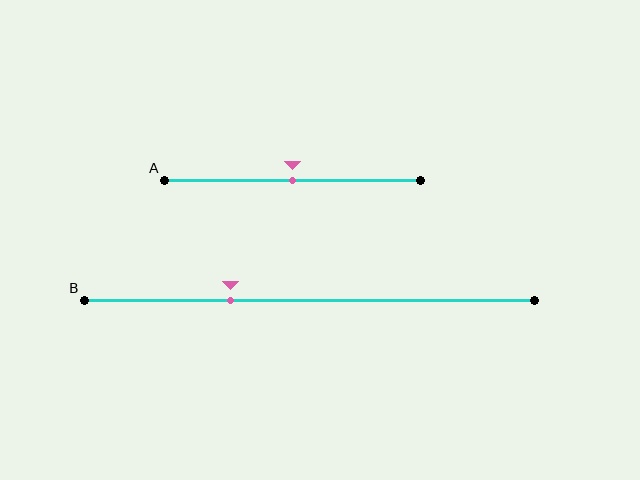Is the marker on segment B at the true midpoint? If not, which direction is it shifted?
No, the marker on segment B is shifted to the left by about 17% of the segment length.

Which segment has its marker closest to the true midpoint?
Segment A has its marker closest to the true midpoint.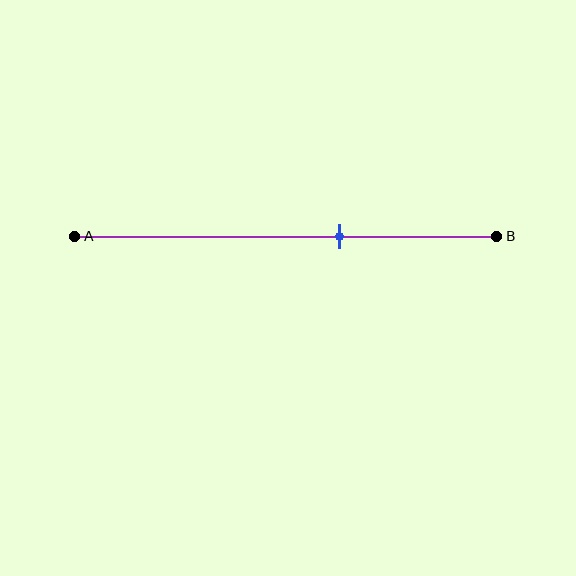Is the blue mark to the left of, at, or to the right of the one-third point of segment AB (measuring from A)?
The blue mark is to the right of the one-third point of segment AB.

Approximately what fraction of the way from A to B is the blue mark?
The blue mark is approximately 65% of the way from A to B.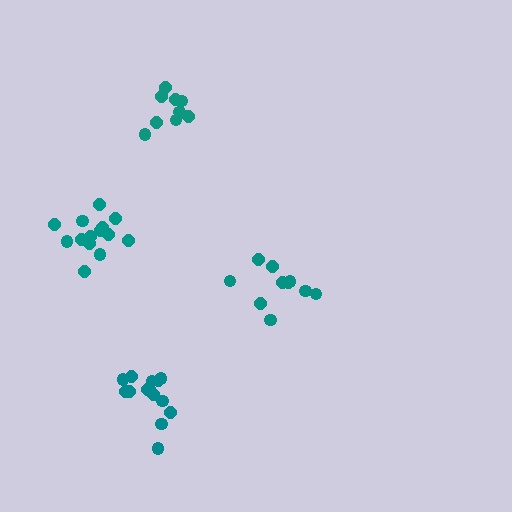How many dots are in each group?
Group 1: 9 dots, Group 2: 14 dots, Group 3: 10 dots, Group 4: 14 dots (47 total).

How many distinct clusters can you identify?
There are 4 distinct clusters.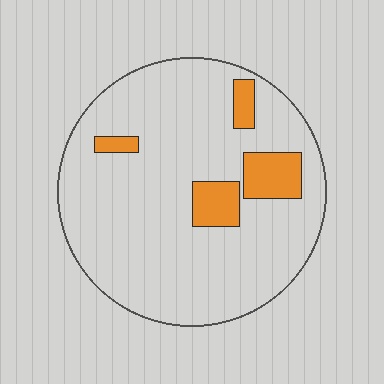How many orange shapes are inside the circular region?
4.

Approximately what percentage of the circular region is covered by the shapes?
Approximately 10%.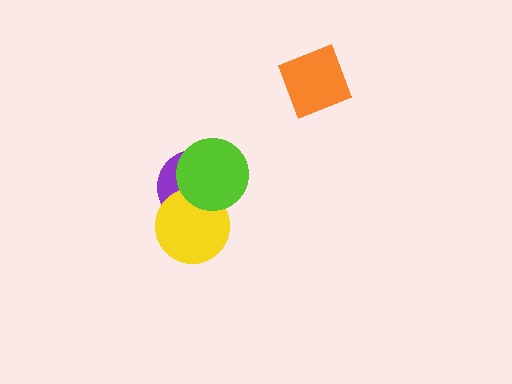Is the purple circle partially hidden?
Yes, it is partially covered by another shape.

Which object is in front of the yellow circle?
The lime circle is in front of the yellow circle.